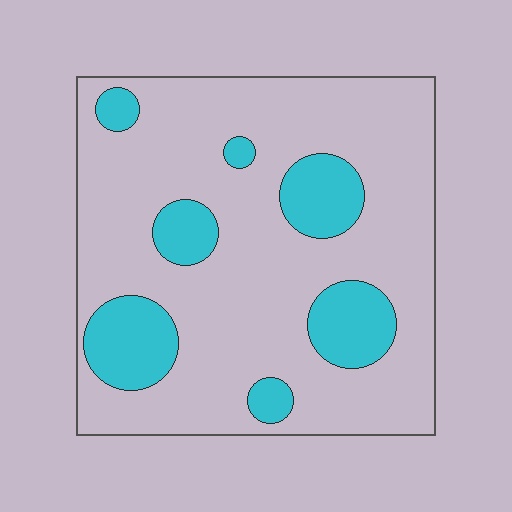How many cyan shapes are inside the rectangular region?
7.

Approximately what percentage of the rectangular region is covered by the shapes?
Approximately 20%.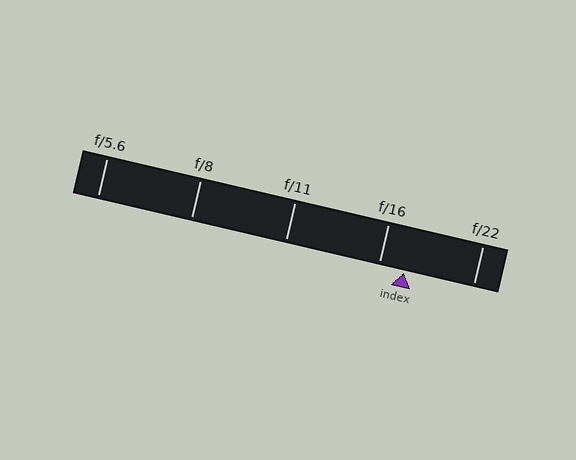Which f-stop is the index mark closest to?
The index mark is closest to f/16.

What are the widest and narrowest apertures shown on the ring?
The widest aperture shown is f/5.6 and the narrowest is f/22.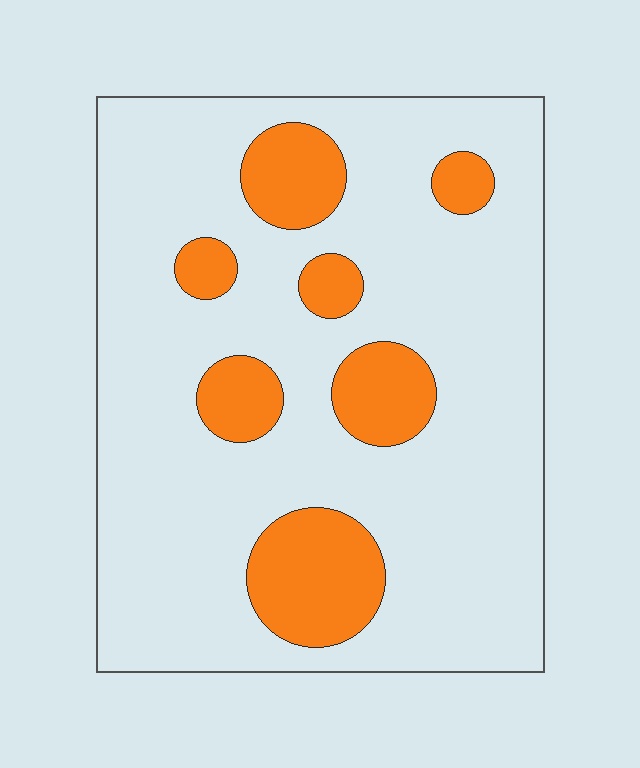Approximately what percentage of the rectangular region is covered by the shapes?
Approximately 20%.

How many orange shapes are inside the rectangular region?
7.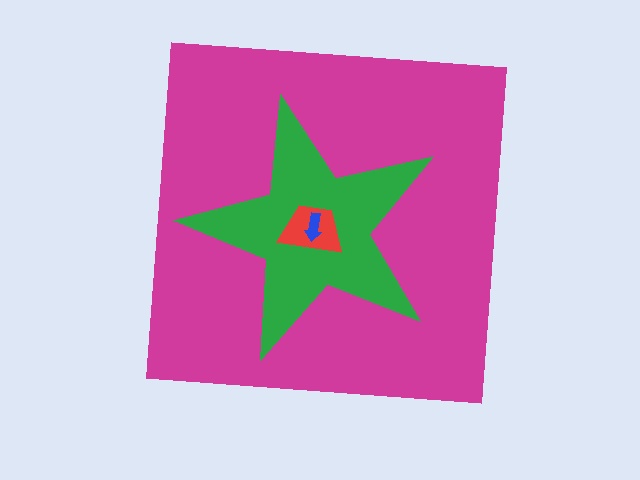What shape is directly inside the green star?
The red trapezoid.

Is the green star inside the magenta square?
Yes.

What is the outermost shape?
The magenta square.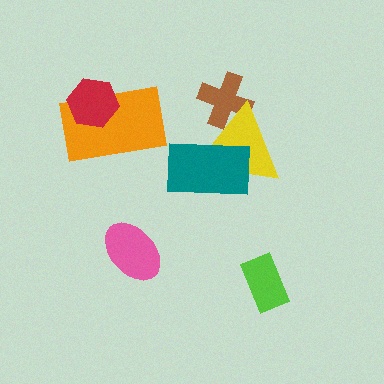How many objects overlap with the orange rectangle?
1 object overlaps with the orange rectangle.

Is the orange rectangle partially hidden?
Yes, it is partially covered by another shape.